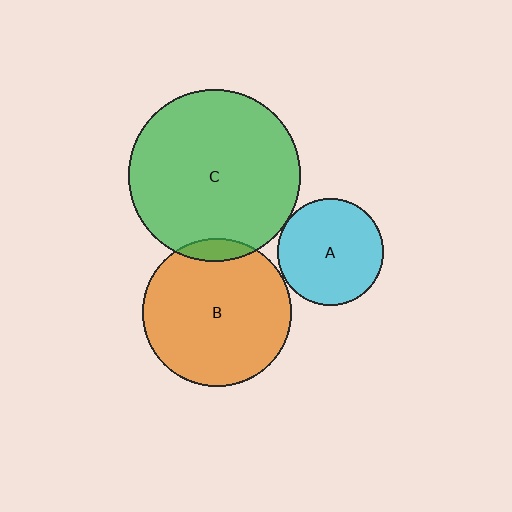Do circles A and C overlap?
Yes.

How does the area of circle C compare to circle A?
Approximately 2.6 times.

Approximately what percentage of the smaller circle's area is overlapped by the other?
Approximately 5%.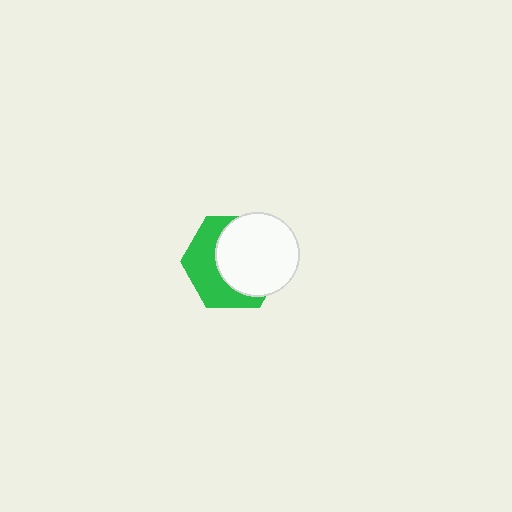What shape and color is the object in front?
The object in front is a white circle.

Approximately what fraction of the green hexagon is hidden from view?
Roughly 56% of the green hexagon is hidden behind the white circle.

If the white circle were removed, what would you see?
You would see the complete green hexagon.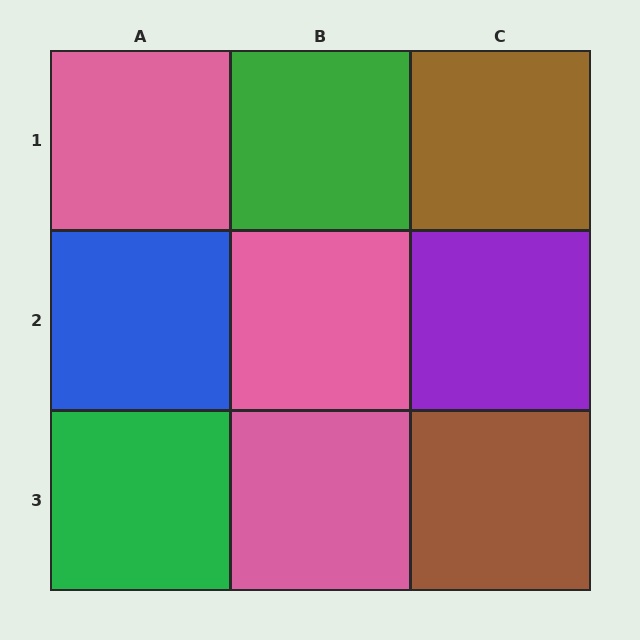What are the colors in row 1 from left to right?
Pink, green, brown.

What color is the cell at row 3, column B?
Pink.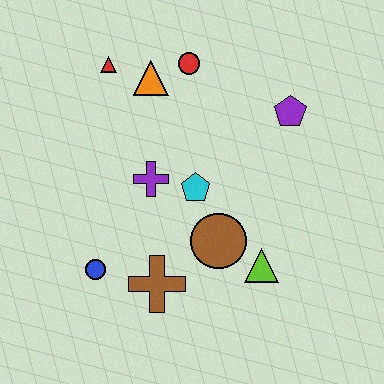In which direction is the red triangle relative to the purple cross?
The red triangle is above the purple cross.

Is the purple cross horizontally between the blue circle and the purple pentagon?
Yes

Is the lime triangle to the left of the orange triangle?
No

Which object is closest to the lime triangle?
The brown circle is closest to the lime triangle.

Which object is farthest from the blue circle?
The purple pentagon is farthest from the blue circle.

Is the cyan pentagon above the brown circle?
Yes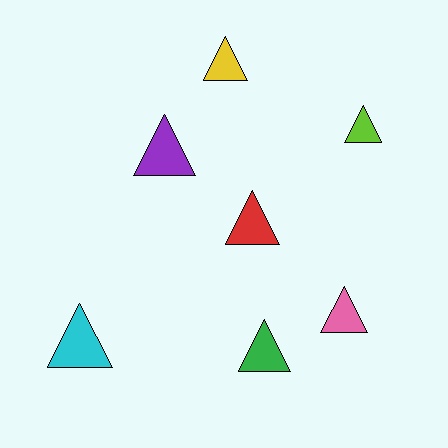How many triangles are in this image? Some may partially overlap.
There are 7 triangles.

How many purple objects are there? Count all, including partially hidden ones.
There is 1 purple object.